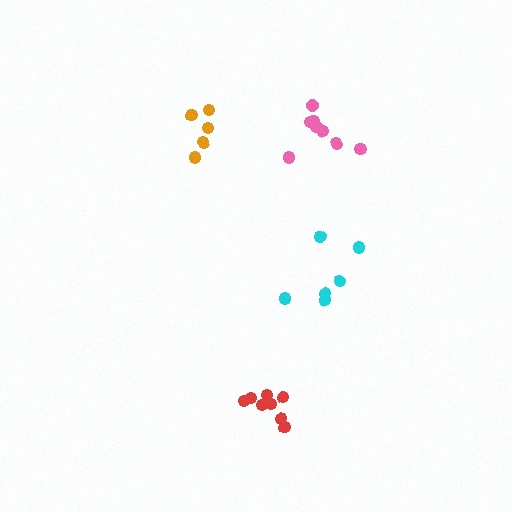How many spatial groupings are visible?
There are 4 spatial groupings.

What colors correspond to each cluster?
The clusters are colored: orange, red, cyan, pink.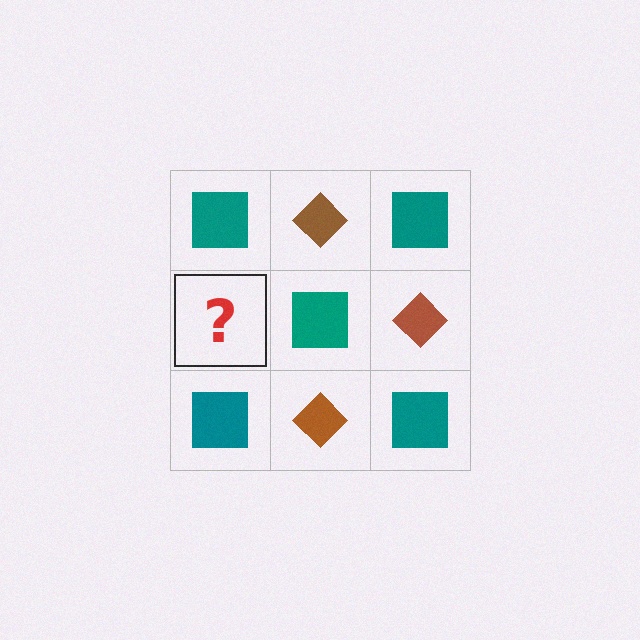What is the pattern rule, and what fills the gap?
The rule is that it alternates teal square and brown diamond in a checkerboard pattern. The gap should be filled with a brown diamond.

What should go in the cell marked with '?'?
The missing cell should contain a brown diamond.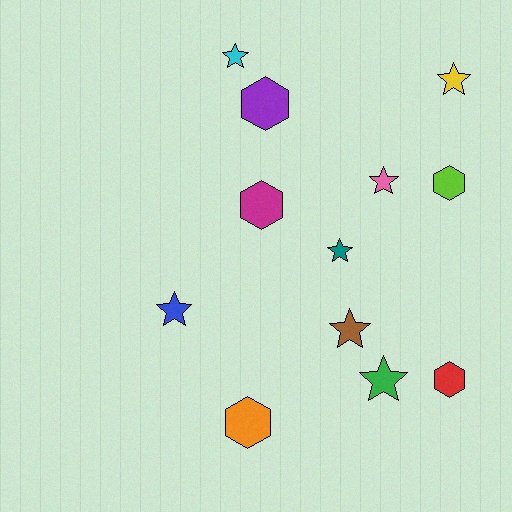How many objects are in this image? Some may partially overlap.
There are 12 objects.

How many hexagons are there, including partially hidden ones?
There are 5 hexagons.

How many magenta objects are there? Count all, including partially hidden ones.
There is 1 magenta object.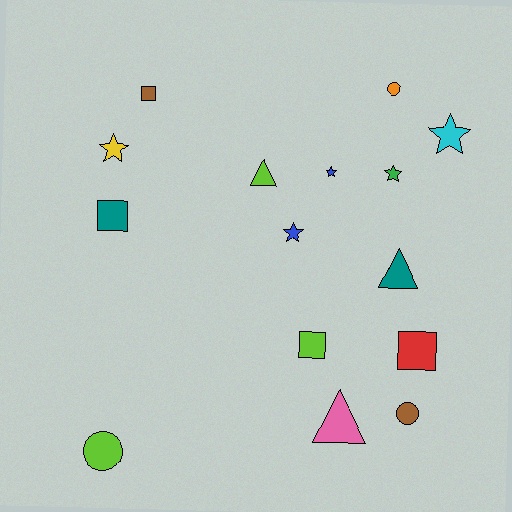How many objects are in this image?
There are 15 objects.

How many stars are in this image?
There are 5 stars.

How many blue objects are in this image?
There are 2 blue objects.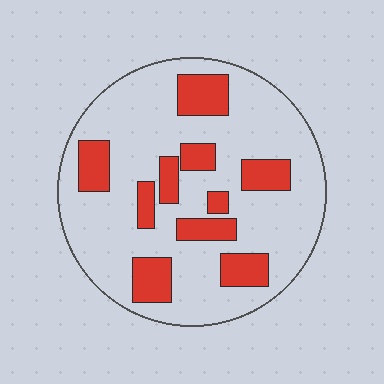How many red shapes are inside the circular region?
10.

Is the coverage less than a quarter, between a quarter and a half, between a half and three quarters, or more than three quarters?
Less than a quarter.